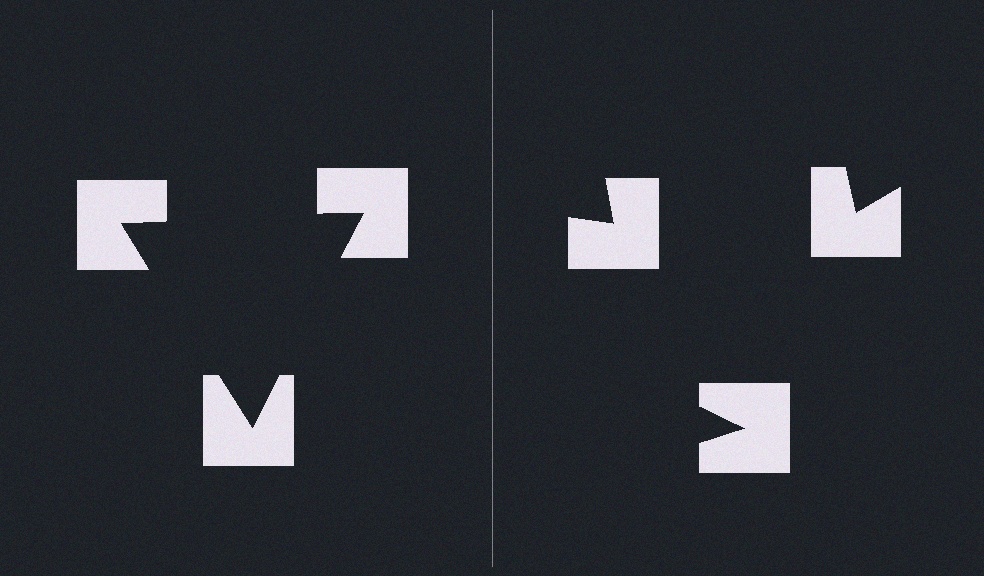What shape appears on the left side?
An illusory triangle.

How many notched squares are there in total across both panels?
6 — 3 on each side.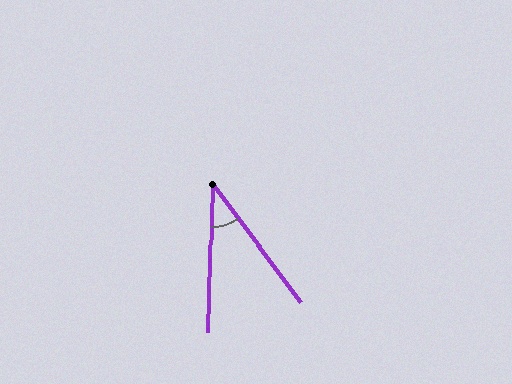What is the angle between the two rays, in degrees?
Approximately 39 degrees.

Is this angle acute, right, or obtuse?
It is acute.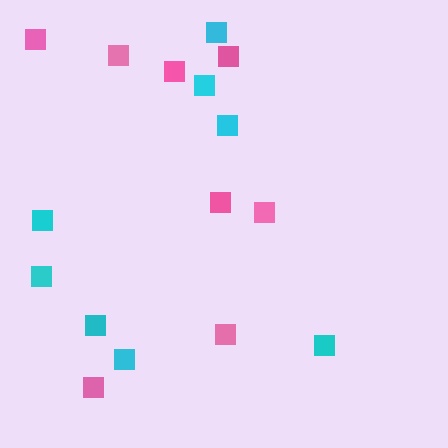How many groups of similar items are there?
There are 2 groups: one group of cyan squares (8) and one group of pink squares (8).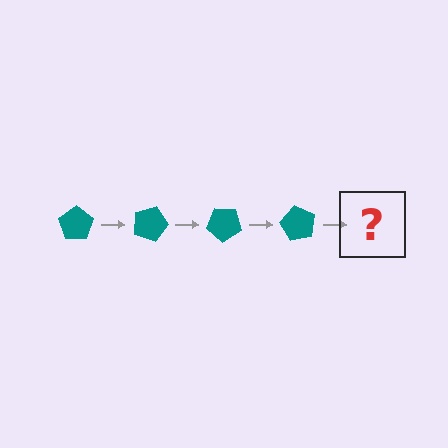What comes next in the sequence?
The next element should be a teal pentagon rotated 80 degrees.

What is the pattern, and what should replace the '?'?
The pattern is that the pentagon rotates 20 degrees each step. The '?' should be a teal pentagon rotated 80 degrees.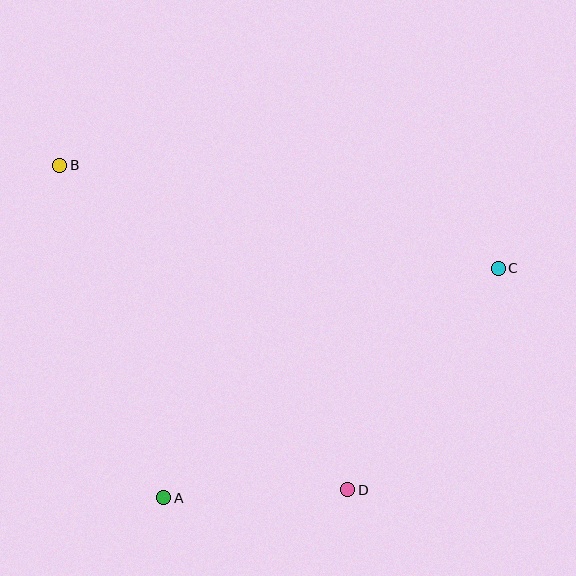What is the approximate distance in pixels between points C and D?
The distance between C and D is approximately 268 pixels.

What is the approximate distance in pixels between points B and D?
The distance between B and D is approximately 434 pixels.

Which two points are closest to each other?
Points A and D are closest to each other.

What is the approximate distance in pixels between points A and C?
The distance between A and C is approximately 406 pixels.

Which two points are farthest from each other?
Points B and C are farthest from each other.